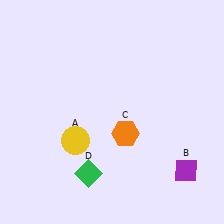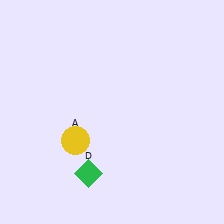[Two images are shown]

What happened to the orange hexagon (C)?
The orange hexagon (C) was removed in Image 2. It was in the bottom-right area of Image 1.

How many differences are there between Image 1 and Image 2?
There are 2 differences between the two images.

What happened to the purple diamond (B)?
The purple diamond (B) was removed in Image 2. It was in the bottom-right area of Image 1.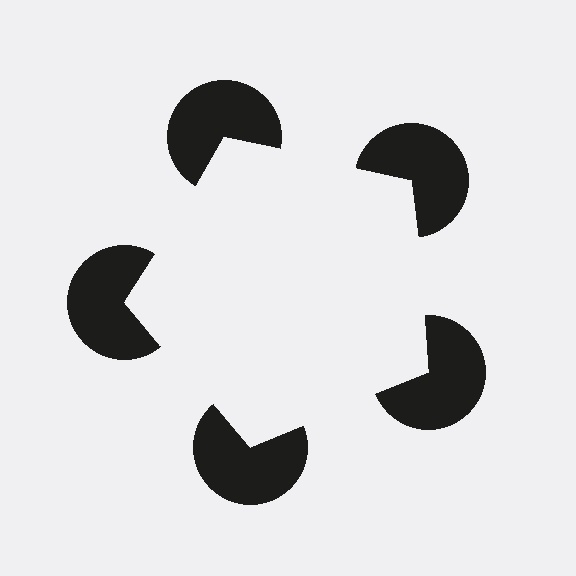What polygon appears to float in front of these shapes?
An illusory pentagon — its edges are inferred from the aligned wedge cuts in the pac-man discs, not physically drawn.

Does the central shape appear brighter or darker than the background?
It typically appears slightly brighter than the background, even though no actual brightness change is drawn.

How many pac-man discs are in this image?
There are 5 — one at each vertex of the illusory pentagon.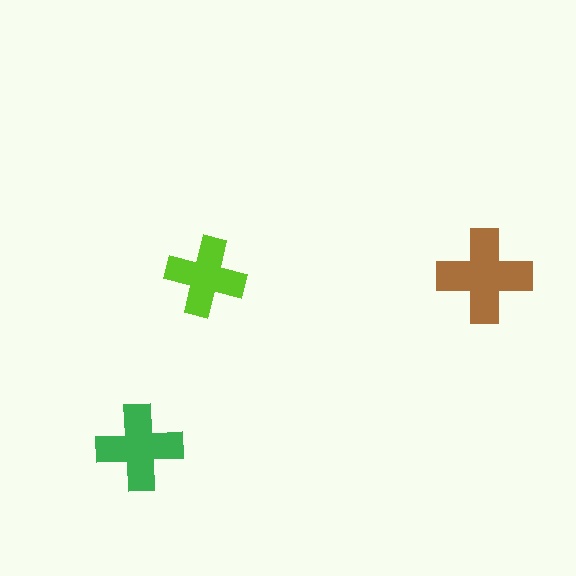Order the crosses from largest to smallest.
the brown one, the green one, the lime one.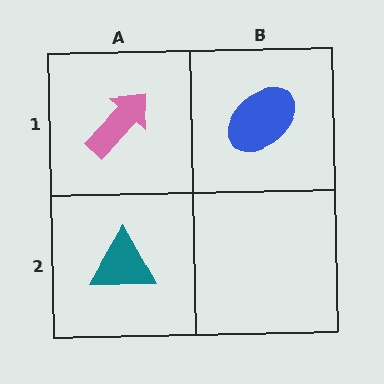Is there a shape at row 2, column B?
No, that cell is empty.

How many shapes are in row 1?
2 shapes.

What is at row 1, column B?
A blue ellipse.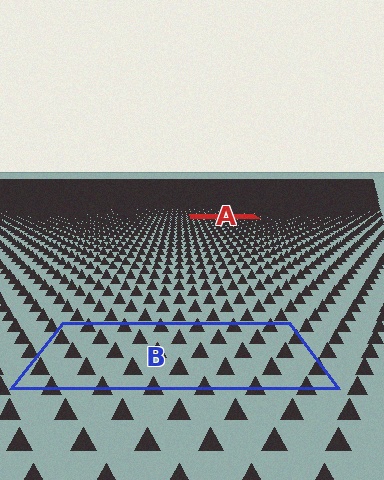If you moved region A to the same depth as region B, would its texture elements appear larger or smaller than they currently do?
They would appear larger. At a closer depth, the same texture elements are projected at a bigger on-screen size.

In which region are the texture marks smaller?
The texture marks are smaller in region A, because it is farther away.